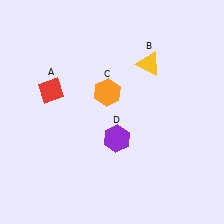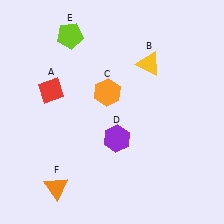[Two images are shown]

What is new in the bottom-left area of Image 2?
An orange triangle (F) was added in the bottom-left area of Image 2.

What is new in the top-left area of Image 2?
A lime pentagon (E) was added in the top-left area of Image 2.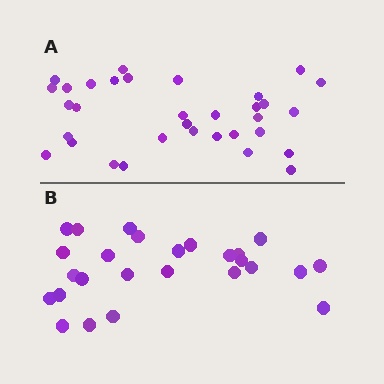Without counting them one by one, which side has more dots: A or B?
Region A (the top region) has more dots.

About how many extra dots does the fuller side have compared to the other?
Region A has roughly 8 or so more dots than region B.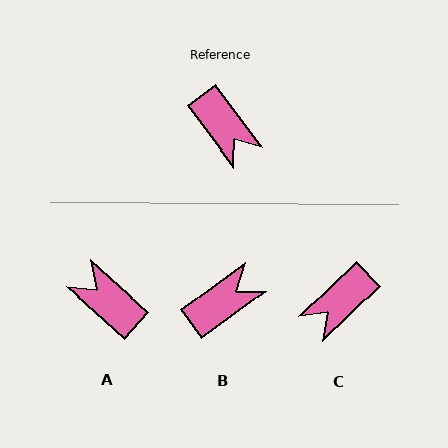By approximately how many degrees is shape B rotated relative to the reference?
Approximately 90 degrees counter-clockwise.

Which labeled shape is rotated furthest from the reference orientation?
A, about 168 degrees away.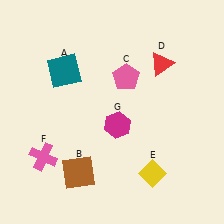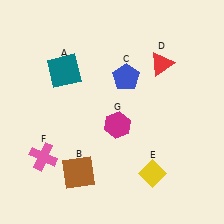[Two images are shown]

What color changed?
The pentagon (C) changed from pink in Image 1 to blue in Image 2.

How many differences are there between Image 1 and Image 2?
There is 1 difference between the two images.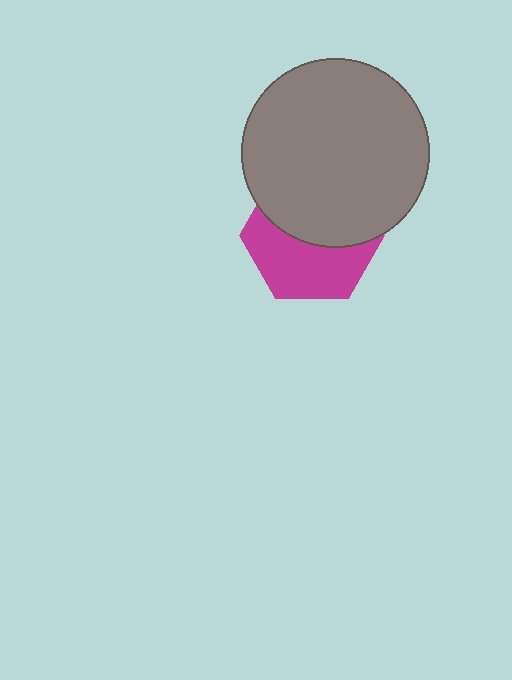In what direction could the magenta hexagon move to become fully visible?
The magenta hexagon could move down. That would shift it out from behind the gray circle entirely.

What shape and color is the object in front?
The object in front is a gray circle.